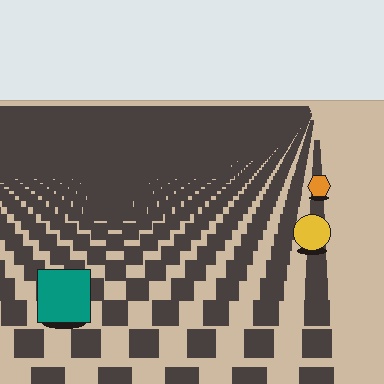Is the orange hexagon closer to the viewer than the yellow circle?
No. The yellow circle is closer — you can tell from the texture gradient: the ground texture is coarser near it.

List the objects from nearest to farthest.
From nearest to farthest: the teal square, the yellow circle, the orange hexagon.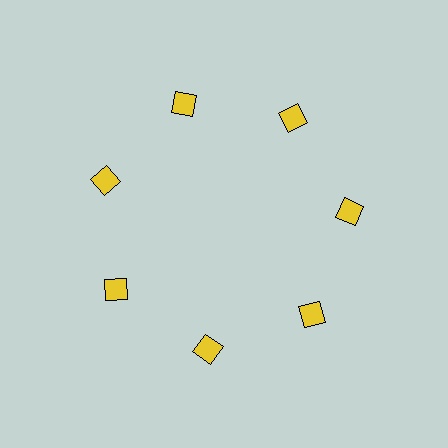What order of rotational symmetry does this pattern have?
This pattern has 7-fold rotational symmetry.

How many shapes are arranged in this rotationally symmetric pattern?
There are 7 shapes, arranged in 7 groups of 1.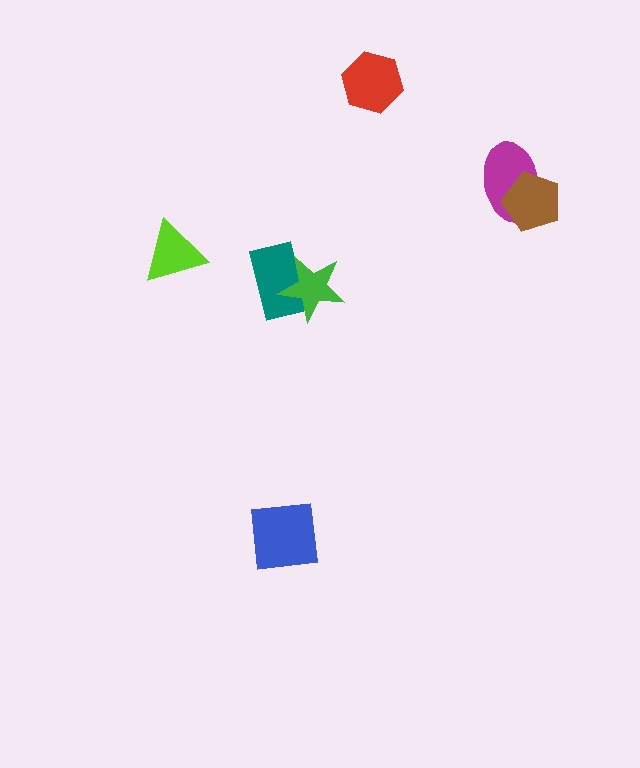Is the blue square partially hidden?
No, no other shape covers it.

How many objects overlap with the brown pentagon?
1 object overlaps with the brown pentagon.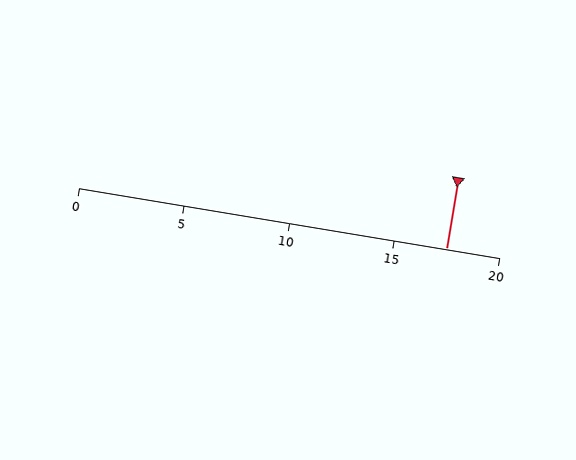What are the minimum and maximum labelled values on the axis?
The axis runs from 0 to 20.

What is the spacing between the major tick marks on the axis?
The major ticks are spaced 5 apart.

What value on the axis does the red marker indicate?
The marker indicates approximately 17.5.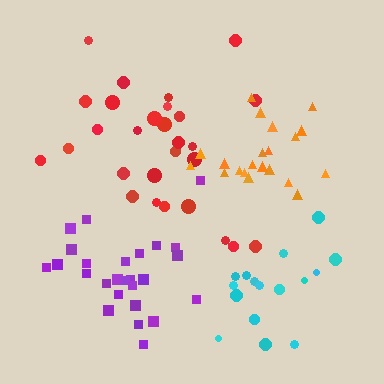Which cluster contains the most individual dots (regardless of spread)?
Red (28).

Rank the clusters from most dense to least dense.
orange, purple, red, cyan.